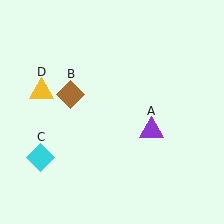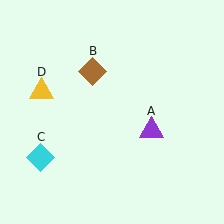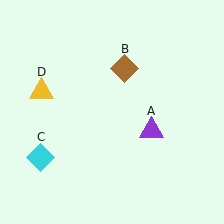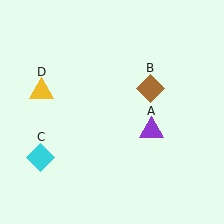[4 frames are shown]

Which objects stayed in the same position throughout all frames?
Purple triangle (object A) and cyan diamond (object C) and yellow triangle (object D) remained stationary.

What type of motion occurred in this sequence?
The brown diamond (object B) rotated clockwise around the center of the scene.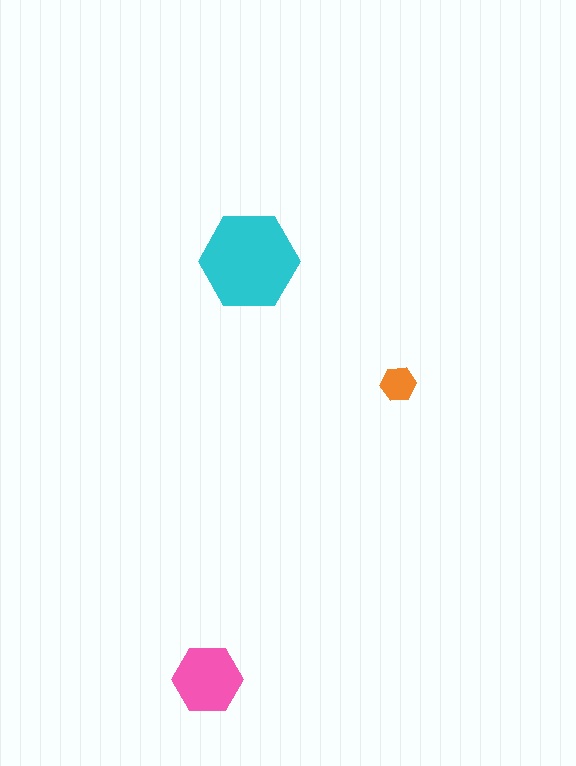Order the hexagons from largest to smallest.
the cyan one, the pink one, the orange one.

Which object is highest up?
The cyan hexagon is topmost.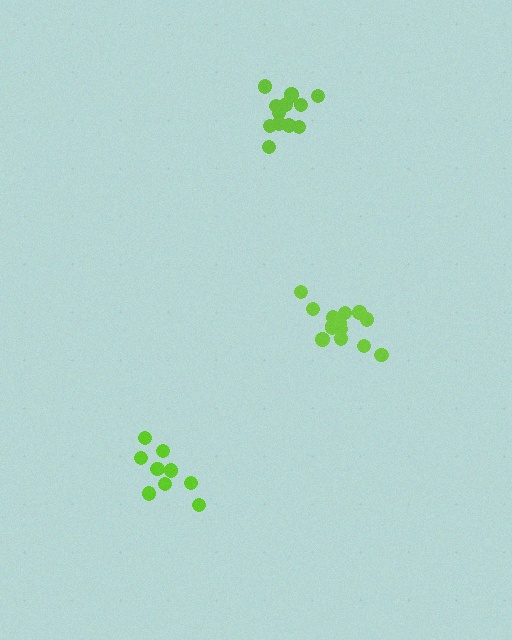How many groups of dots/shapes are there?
There are 3 groups.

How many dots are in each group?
Group 1: 14 dots, Group 2: 9 dots, Group 3: 14 dots (37 total).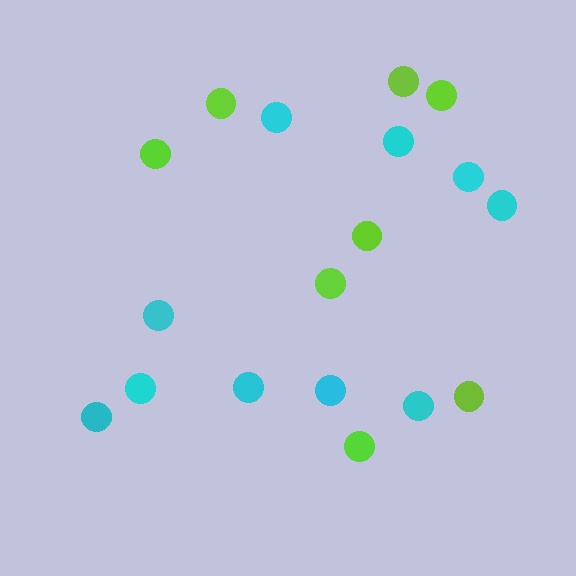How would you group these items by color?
There are 2 groups: one group of lime circles (8) and one group of cyan circles (10).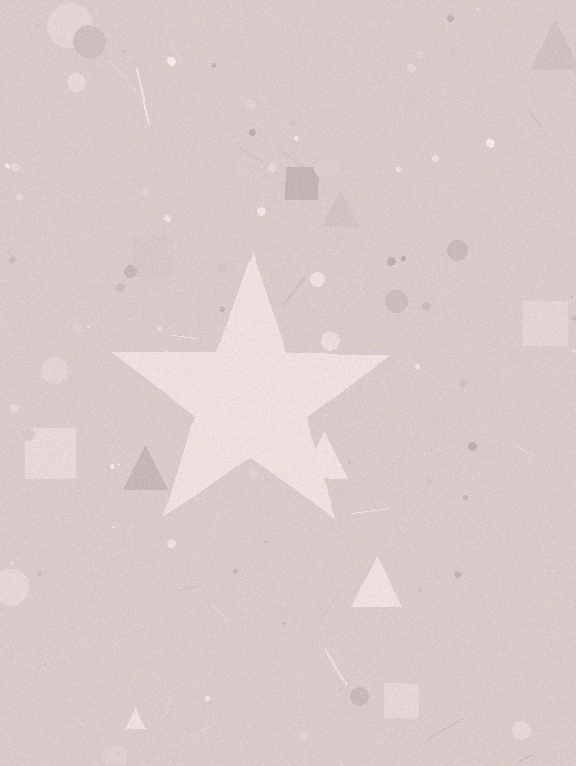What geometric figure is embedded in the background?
A star is embedded in the background.